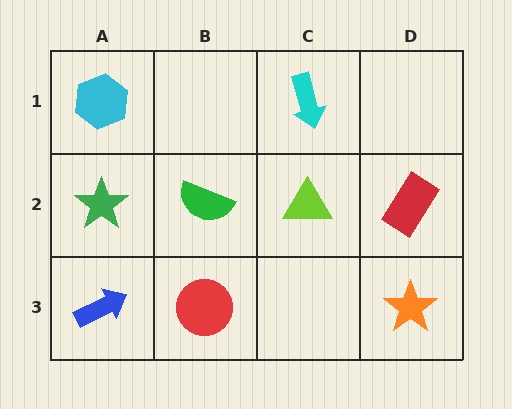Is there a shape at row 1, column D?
No, that cell is empty.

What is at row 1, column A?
A cyan hexagon.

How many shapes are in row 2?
4 shapes.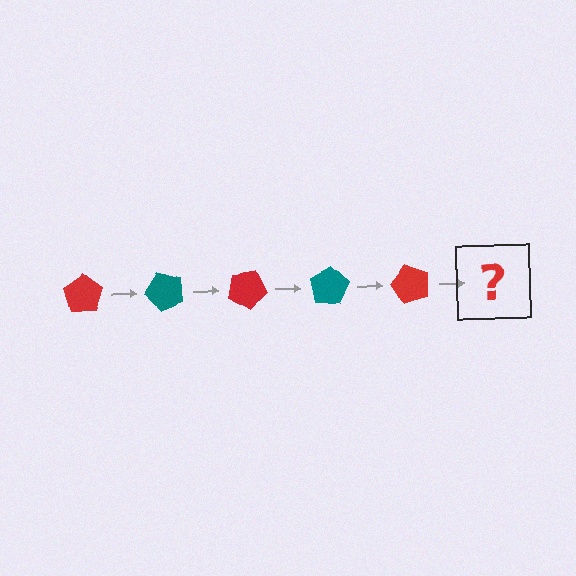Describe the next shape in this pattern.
It should be a teal pentagon, rotated 250 degrees from the start.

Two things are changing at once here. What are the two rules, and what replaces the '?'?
The two rules are that it rotates 50 degrees each step and the color cycles through red and teal. The '?' should be a teal pentagon, rotated 250 degrees from the start.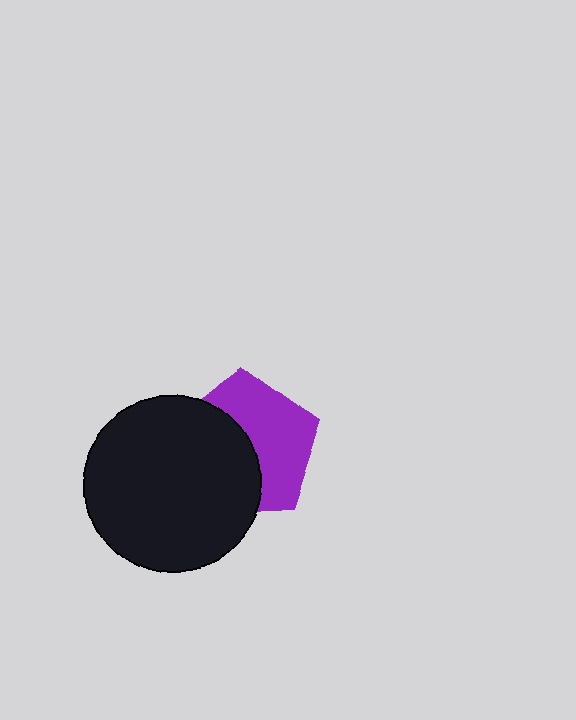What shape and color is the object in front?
The object in front is a black circle.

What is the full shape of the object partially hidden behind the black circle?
The partially hidden object is a purple pentagon.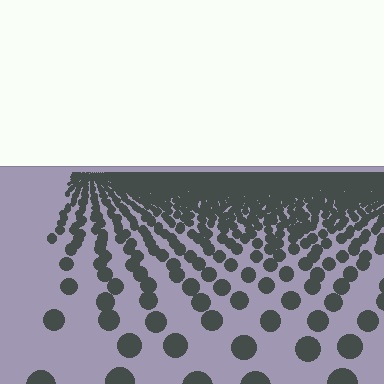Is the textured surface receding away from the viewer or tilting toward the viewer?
The surface is receding away from the viewer. Texture elements get smaller and denser toward the top.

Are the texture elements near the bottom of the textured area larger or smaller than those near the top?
Larger. Near the bottom, elements are closer to the viewer and appear at a bigger on-screen size.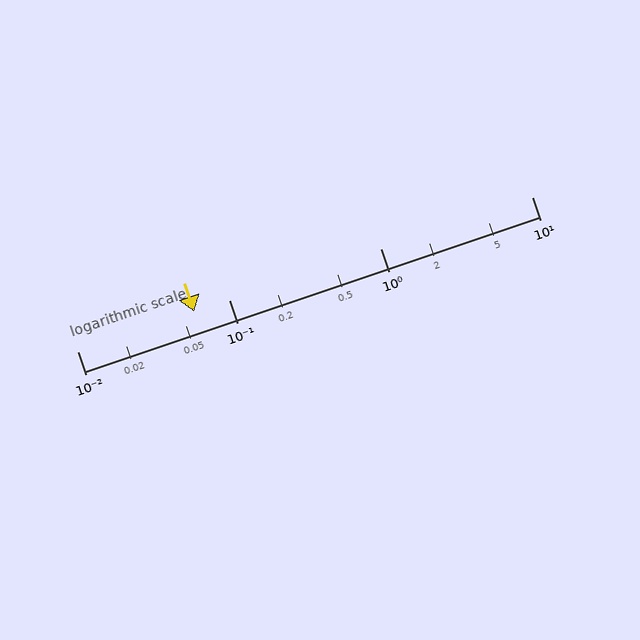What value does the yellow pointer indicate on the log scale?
The pointer indicates approximately 0.059.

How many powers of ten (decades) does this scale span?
The scale spans 3 decades, from 0.01 to 10.